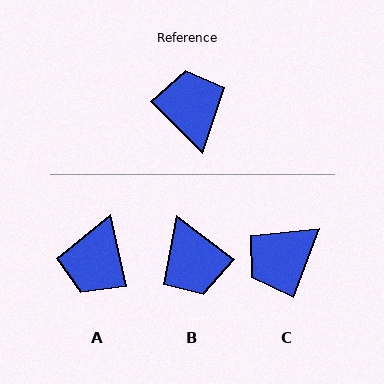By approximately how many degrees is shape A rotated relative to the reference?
Approximately 148 degrees counter-clockwise.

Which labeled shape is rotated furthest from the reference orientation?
B, about 172 degrees away.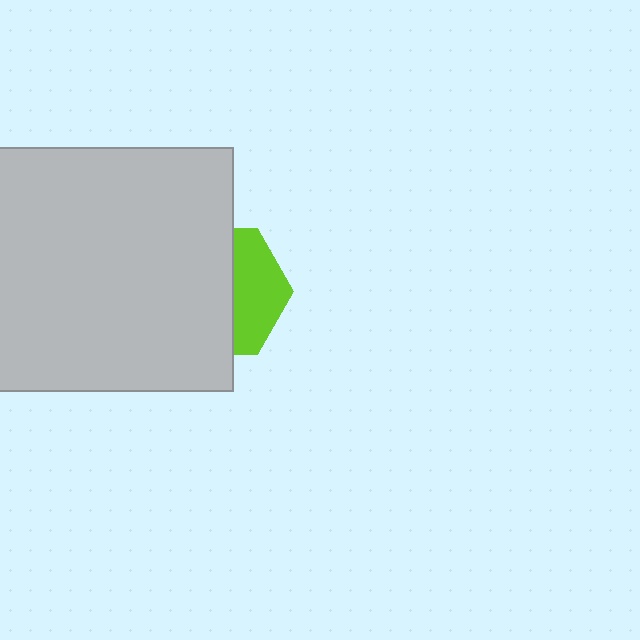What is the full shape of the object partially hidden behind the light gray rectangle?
The partially hidden object is a lime hexagon.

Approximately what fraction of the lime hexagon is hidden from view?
Roughly 61% of the lime hexagon is hidden behind the light gray rectangle.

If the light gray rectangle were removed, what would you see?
You would see the complete lime hexagon.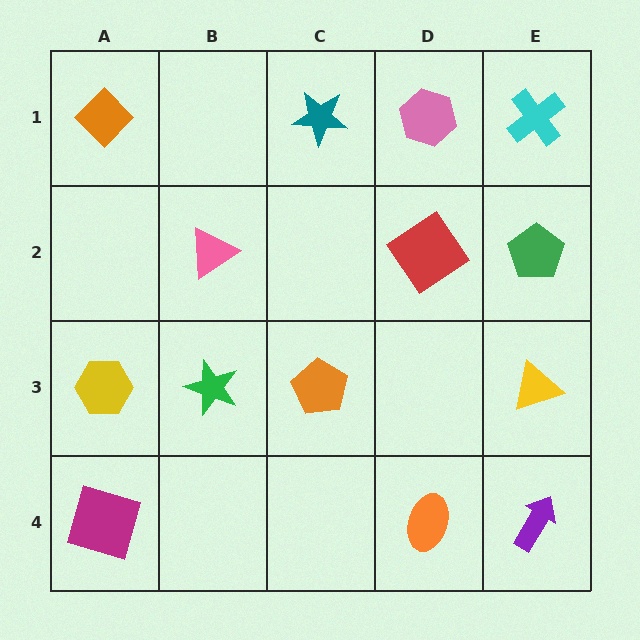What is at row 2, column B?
A pink triangle.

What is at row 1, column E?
A cyan cross.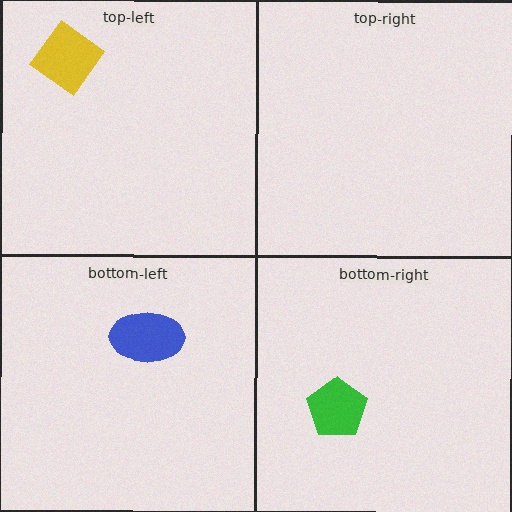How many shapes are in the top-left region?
1.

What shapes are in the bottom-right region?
The green pentagon.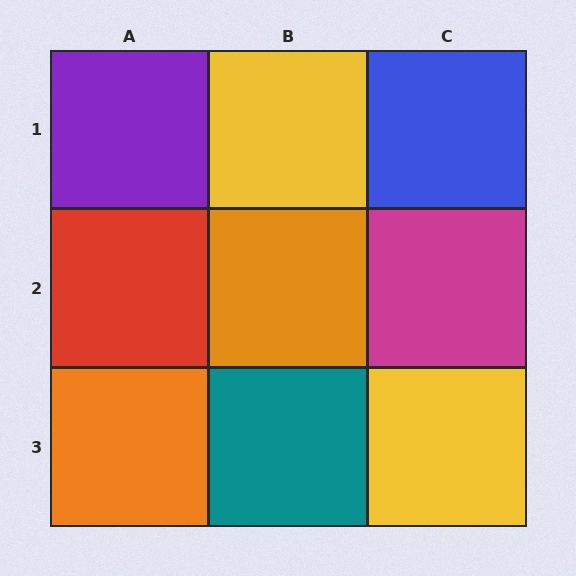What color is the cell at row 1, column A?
Purple.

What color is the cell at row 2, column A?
Red.